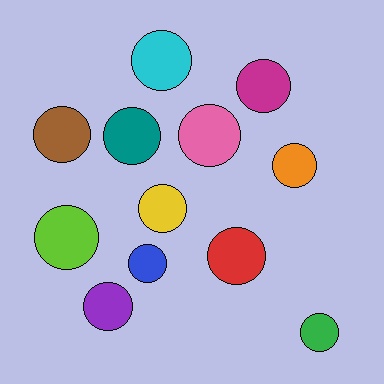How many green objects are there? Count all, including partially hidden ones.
There is 1 green object.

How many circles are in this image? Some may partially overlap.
There are 12 circles.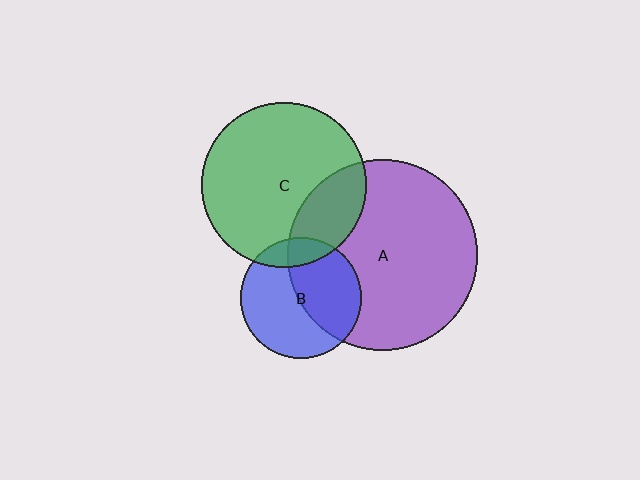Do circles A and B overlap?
Yes.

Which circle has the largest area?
Circle A (purple).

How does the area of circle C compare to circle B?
Approximately 1.9 times.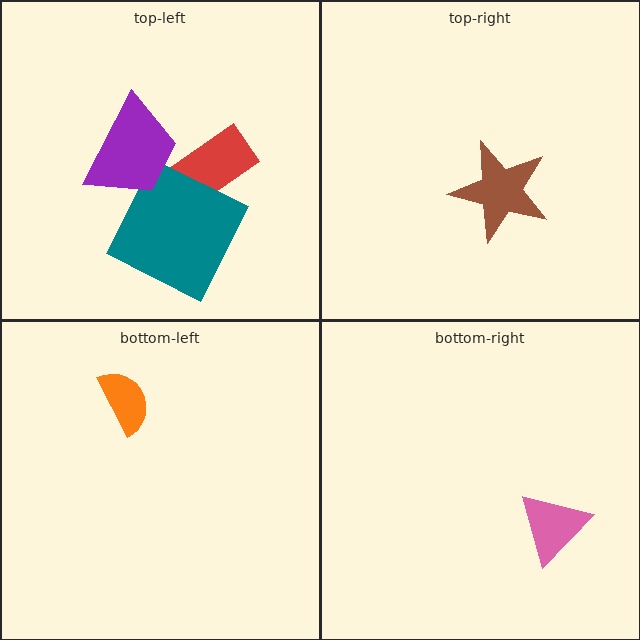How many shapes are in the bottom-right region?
1.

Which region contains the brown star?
The top-right region.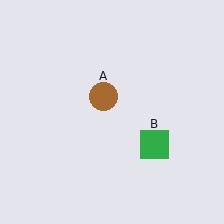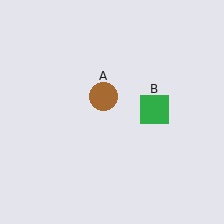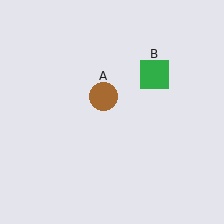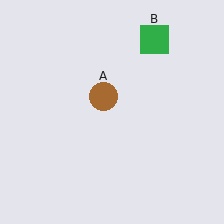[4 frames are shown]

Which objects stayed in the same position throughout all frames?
Brown circle (object A) remained stationary.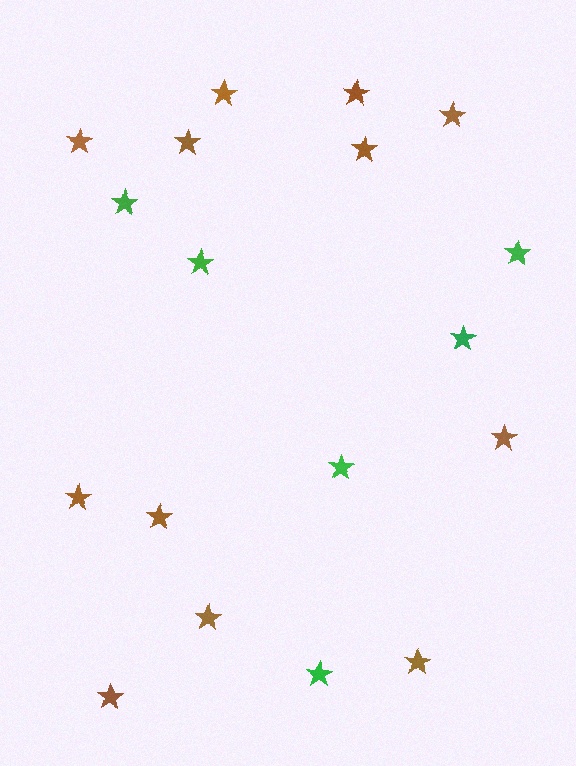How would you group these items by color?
There are 2 groups: one group of green stars (6) and one group of brown stars (12).